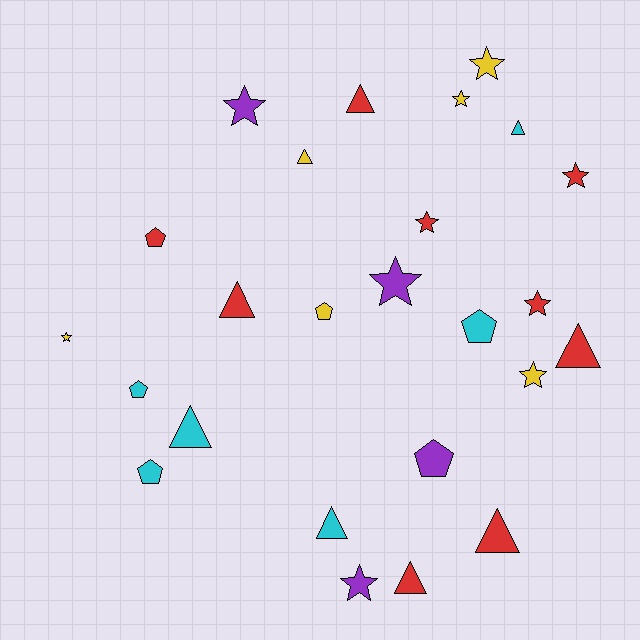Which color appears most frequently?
Red, with 9 objects.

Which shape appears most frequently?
Star, with 10 objects.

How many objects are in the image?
There are 25 objects.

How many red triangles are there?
There are 5 red triangles.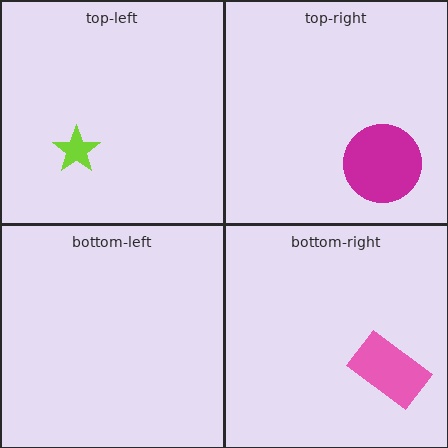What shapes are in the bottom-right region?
The pink rectangle.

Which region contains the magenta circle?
The top-right region.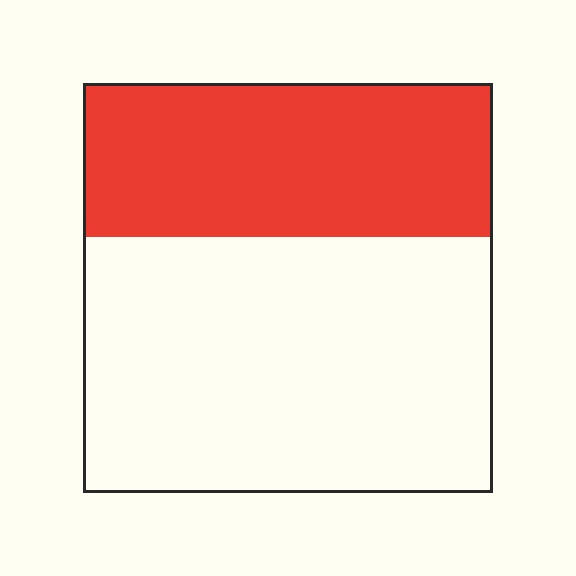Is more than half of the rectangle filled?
No.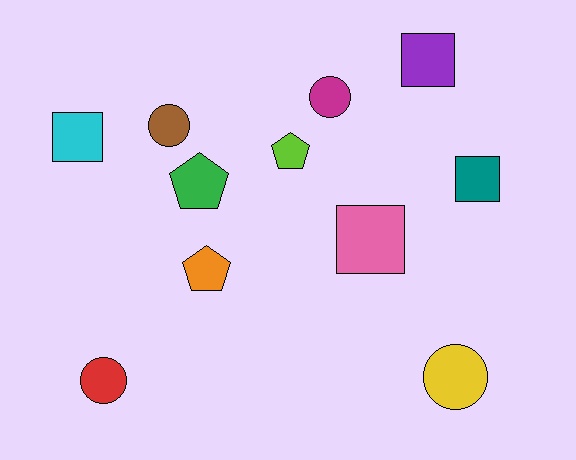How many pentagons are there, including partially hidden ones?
There are 3 pentagons.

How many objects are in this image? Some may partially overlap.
There are 11 objects.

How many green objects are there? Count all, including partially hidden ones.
There is 1 green object.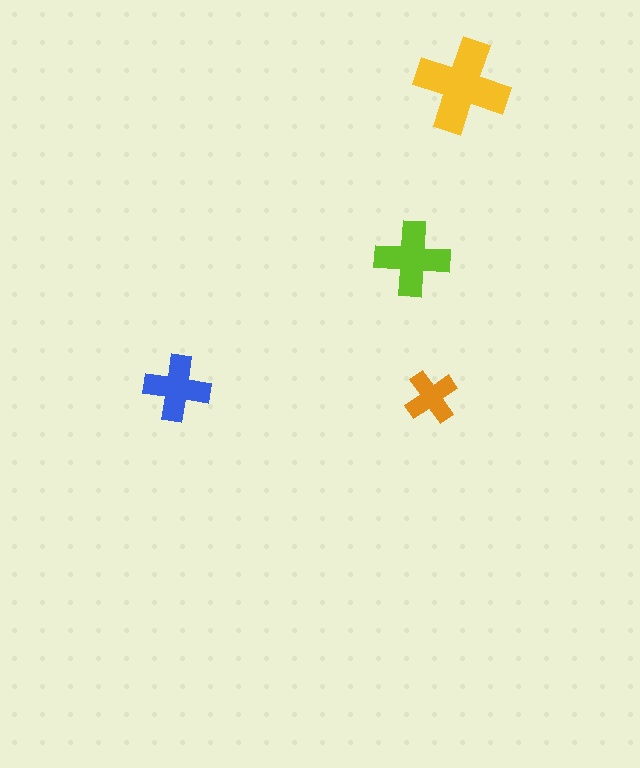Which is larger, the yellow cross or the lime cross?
The yellow one.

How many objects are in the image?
There are 4 objects in the image.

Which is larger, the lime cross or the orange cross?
The lime one.